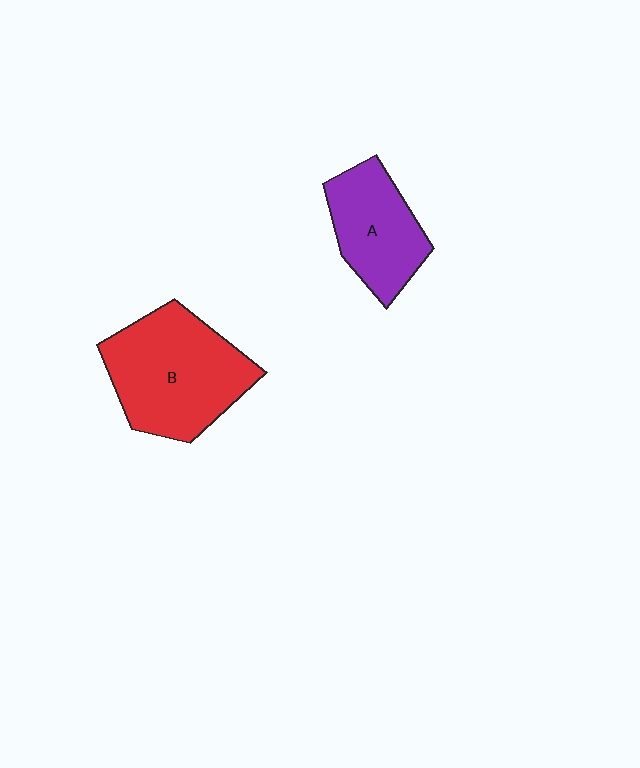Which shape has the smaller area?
Shape A (purple).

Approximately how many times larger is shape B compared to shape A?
Approximately 1.5 times.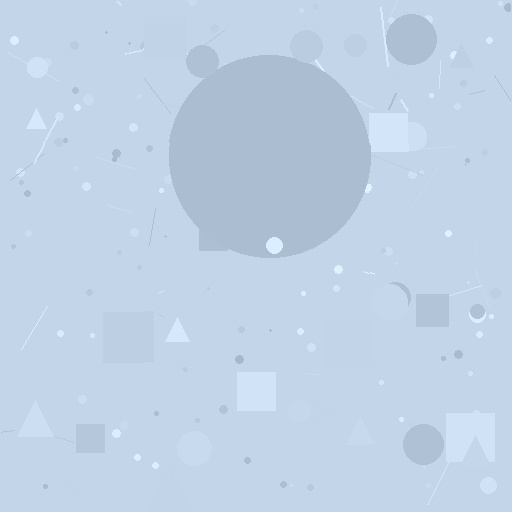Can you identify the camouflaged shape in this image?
The camouflaged shape is a circle.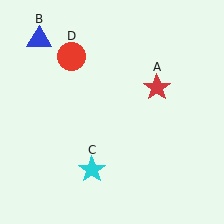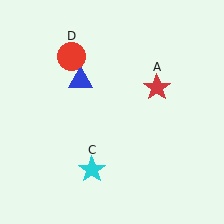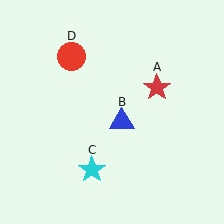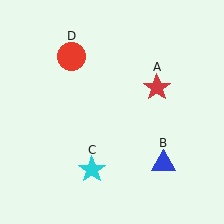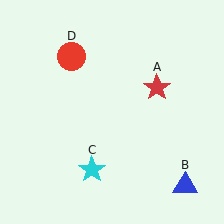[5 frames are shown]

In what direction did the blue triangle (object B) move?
The blue triangle (object B) moved down and to the right.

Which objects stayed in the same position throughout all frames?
Red star (object A) and cyan star (object C) and red circle (object D) remained stationary.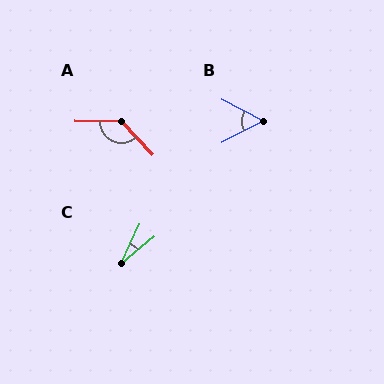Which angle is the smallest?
C, at approximately 26 degrees.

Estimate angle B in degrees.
Approximately 54 degrees.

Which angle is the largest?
A, at approximately 134 degrees.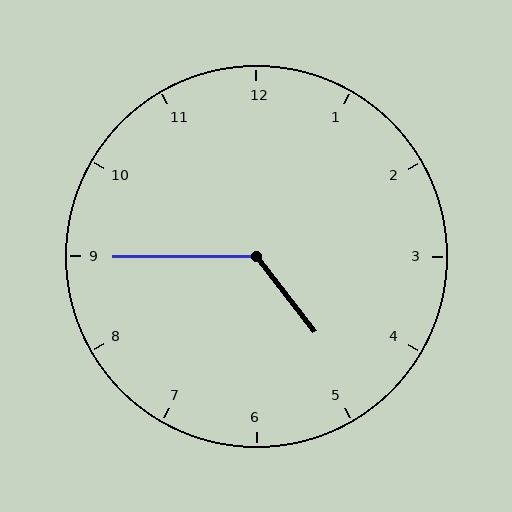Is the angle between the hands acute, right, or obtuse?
It is obtuse.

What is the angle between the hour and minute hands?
Approximately 128 degrees.